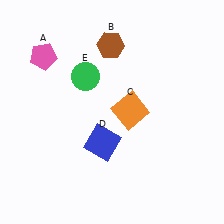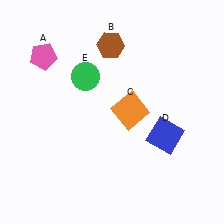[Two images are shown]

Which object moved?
The blue square (D) moved right.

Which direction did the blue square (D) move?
The blue square (D) moved right.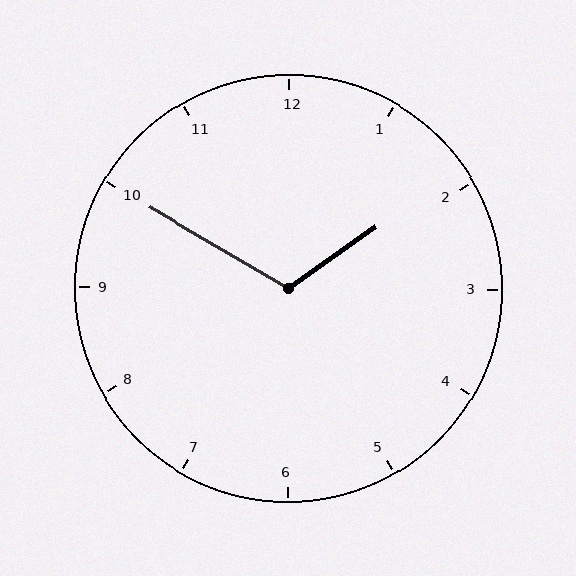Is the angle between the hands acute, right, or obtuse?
It is obtuse.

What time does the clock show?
1:50.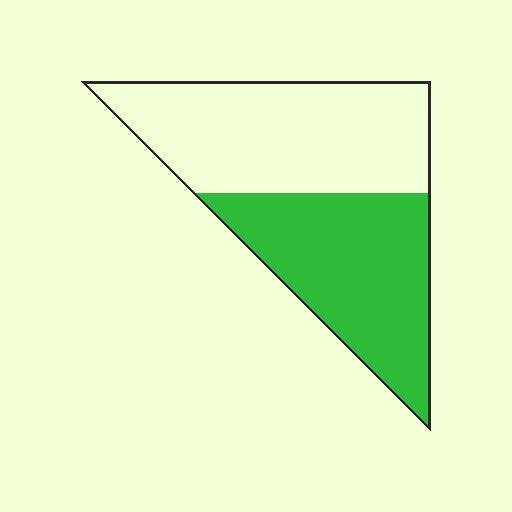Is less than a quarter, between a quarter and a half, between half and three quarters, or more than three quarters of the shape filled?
Between a quarter and a half.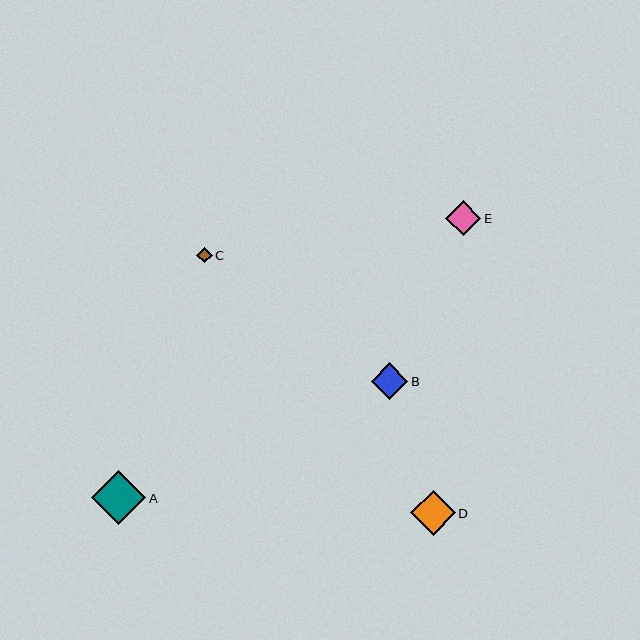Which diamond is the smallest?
Diamond C is the smallest with a size of approximately 16 pixels.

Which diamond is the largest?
Diamond A is the largest with a size of approximately 54 pixels.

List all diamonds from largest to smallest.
From largest to smallest: A, D, B, E, C.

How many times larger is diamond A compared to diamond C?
Diamond A is approximately 3.4 times the size of diamond C.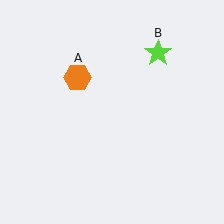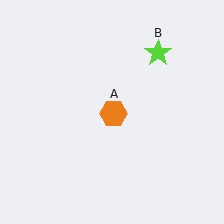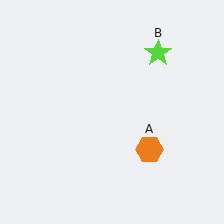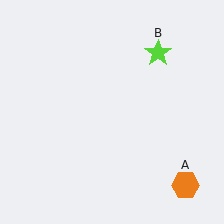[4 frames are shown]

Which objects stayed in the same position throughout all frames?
Lime star (object B) remained stationary.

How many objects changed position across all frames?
1 object changed position: orange hexagon (object A).